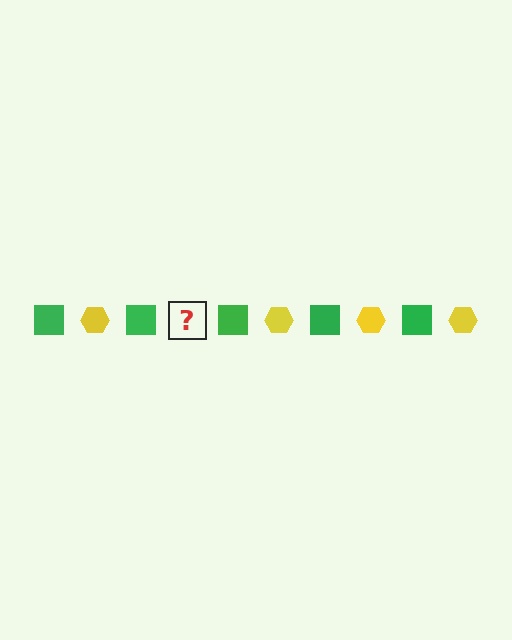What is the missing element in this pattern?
The missing element is a yellow hexagon.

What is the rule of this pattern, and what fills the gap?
The rule is that the pattern alternates between green square and yellow hexagon. The gap should be filled with a yellow hexagon.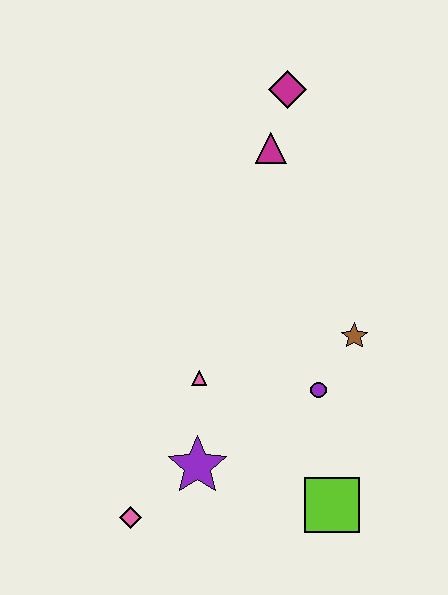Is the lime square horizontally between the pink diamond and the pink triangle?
No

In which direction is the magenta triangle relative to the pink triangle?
The magenta triangle is above the pink triangle.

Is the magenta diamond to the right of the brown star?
No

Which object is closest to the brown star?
The purple circle is closest to the brown star.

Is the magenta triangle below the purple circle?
No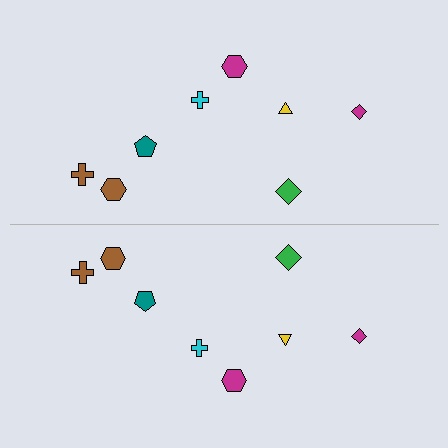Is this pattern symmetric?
Yes, this pattern has bilateral (reflection) symmetry.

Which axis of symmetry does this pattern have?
The pattern has a horizontal axis of symmetry running through the center of the image.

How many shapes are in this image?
There are 16 shapes in this image.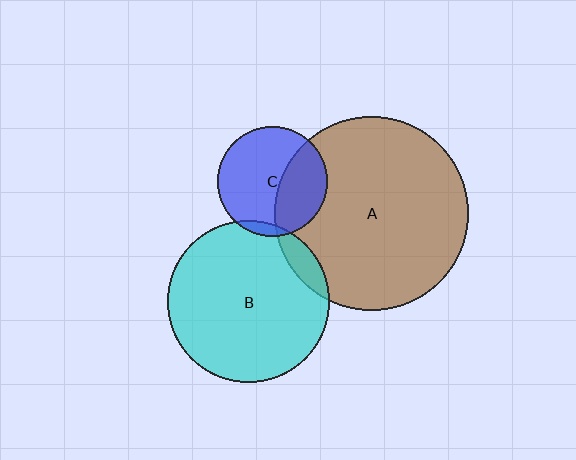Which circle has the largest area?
Circle A (brown).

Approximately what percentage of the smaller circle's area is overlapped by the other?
Approximately 35%.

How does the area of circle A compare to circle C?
Approximately 3.1 times.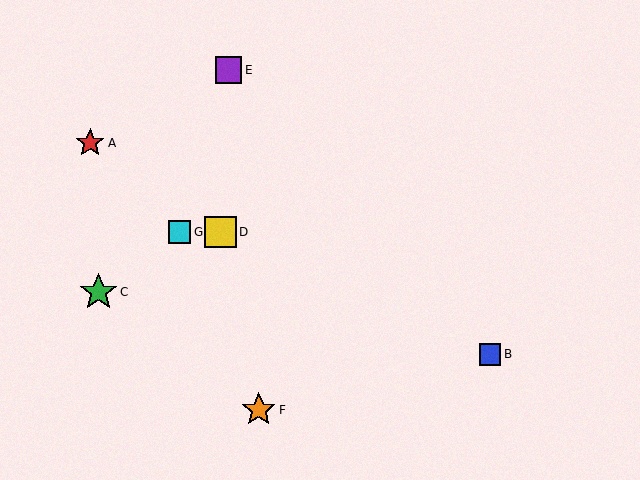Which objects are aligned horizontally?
Objects D, G are aligned horizontally.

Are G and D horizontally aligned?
Yes, both are at y≈232.